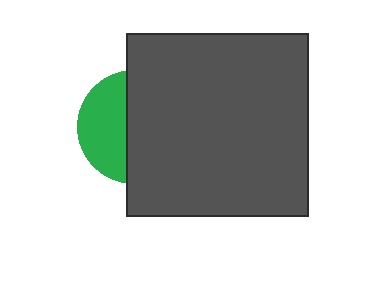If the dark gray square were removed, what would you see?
You would see the complete green circle.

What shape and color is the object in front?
The object in front is a dark gray square.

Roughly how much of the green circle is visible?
A small part of it is visible (roughly 40%).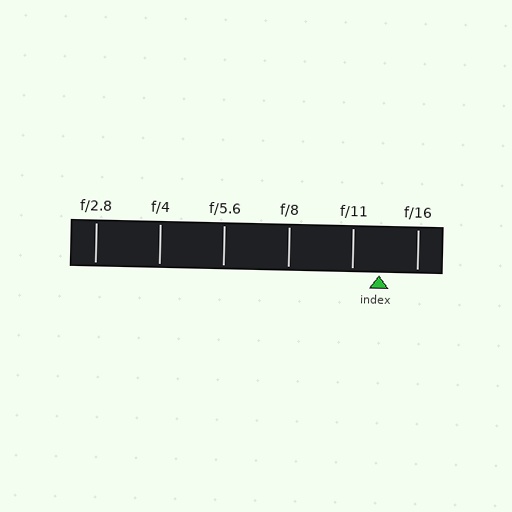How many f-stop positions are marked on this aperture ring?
There are 6 f-stop positions marked.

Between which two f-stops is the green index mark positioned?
The index mark is between f/11 and f/16.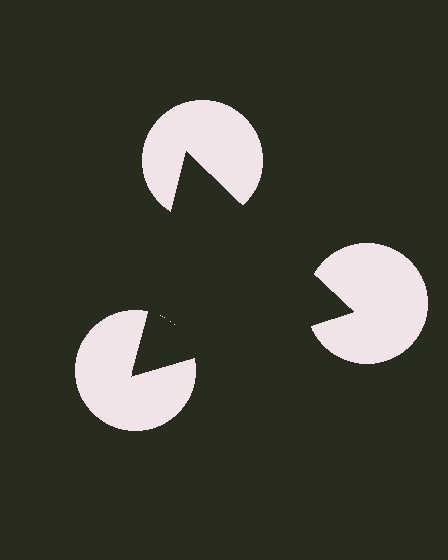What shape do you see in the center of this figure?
An illusory triangle — its edges are inferred from the aligned wedge cuts in the pac-man discs, not physically drawn.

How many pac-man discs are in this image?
There are 3 — one at each vertex of the illusory triangle.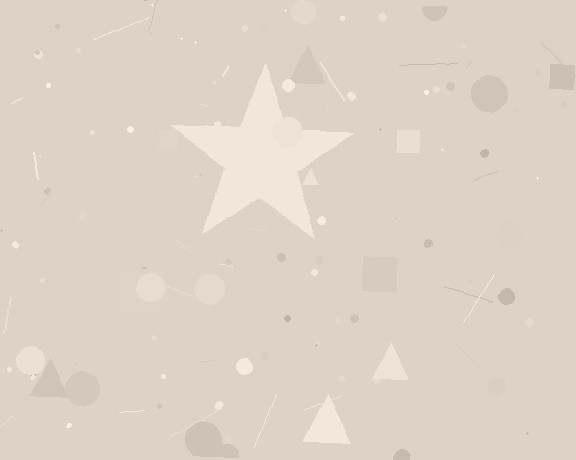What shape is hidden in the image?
A star is hidden in the image.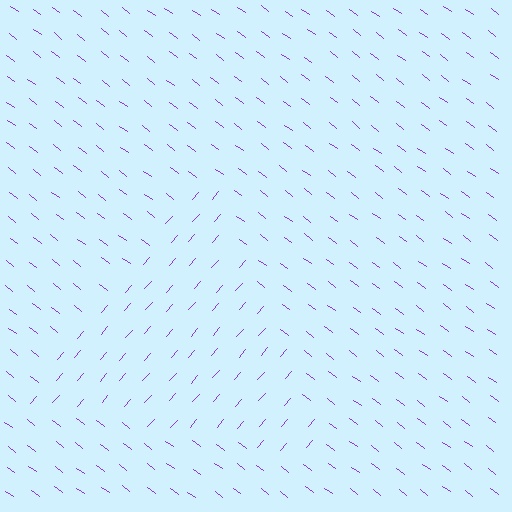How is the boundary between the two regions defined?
The boundary is defined purely by a change in line orientation (approximately 86 degrees difference). All lines are the same color and thickness.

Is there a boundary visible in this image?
Yes, there is a texture boundary formed by a change in line orientation.